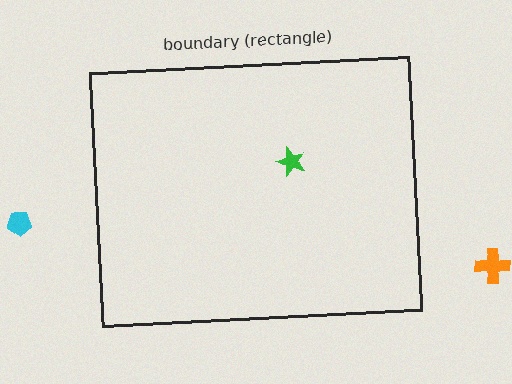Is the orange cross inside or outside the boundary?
Outside.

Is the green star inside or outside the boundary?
Inside.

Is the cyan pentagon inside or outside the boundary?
Outside.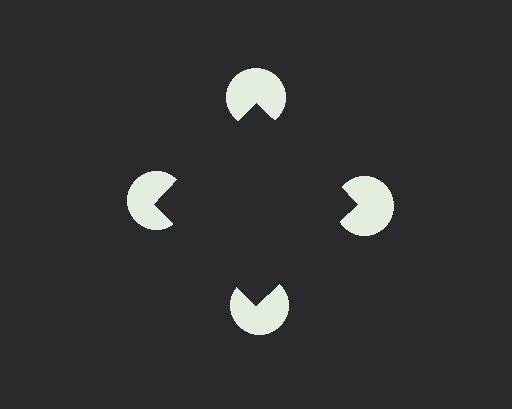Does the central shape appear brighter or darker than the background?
It typically appears slightly darker than the background, even though no actual brightness change is drawn.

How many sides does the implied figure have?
4 sides.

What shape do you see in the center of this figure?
An illusory square — its edges are inferred from the aligned wedge cuts in the pac-man discs, not physically drawn.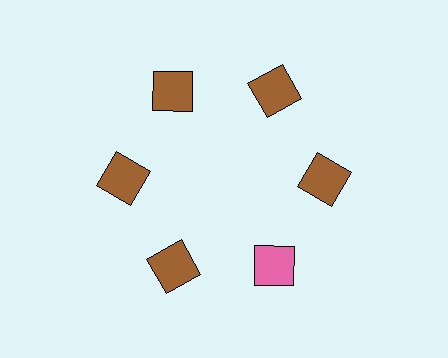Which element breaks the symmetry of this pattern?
The pink square at roughly the 5 o'clock position breaks the symmetry. All other shapes are brown squares.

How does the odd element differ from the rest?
It has a different color: pink instead of brown.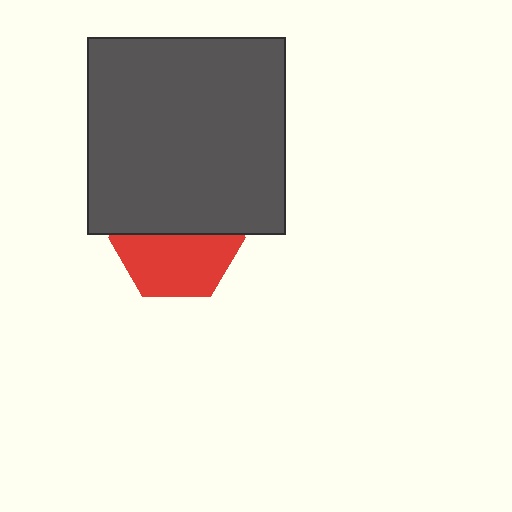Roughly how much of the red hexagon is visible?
About half of it is visible (roughly 52%).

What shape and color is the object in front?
The object in front is a dark gray square.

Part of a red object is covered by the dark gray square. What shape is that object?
It is a hexagon.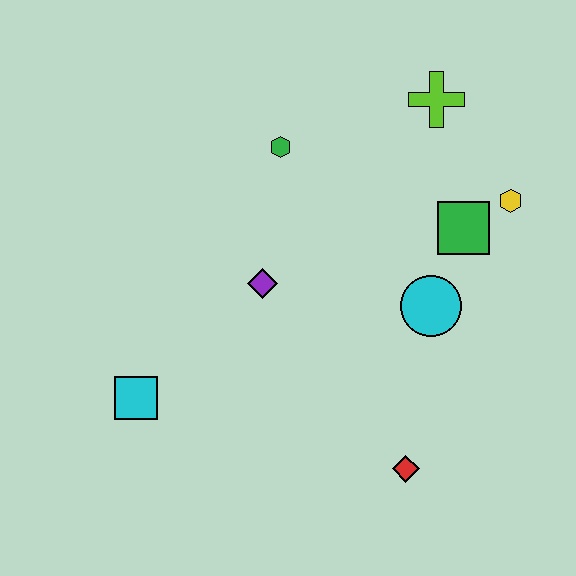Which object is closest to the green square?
The yellow hexagon is closest to the green square.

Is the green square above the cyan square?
Yes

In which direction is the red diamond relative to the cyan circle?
The red diamond is below the cyan circle.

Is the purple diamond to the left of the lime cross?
Yes